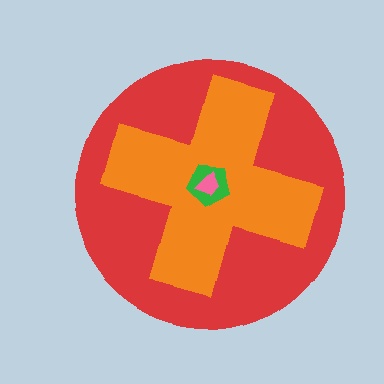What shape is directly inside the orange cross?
The green pentagon.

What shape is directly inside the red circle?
The orange cross.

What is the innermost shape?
The pink trapezoid.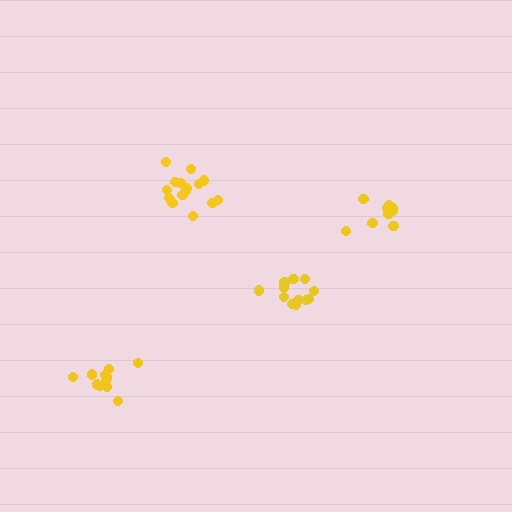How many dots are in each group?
Group 1: 9 dots, Group 2: 15 dots, Group 3: 11 dots, Group 4: 12 dots (47 total).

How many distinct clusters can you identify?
There are 4 distinct clusters.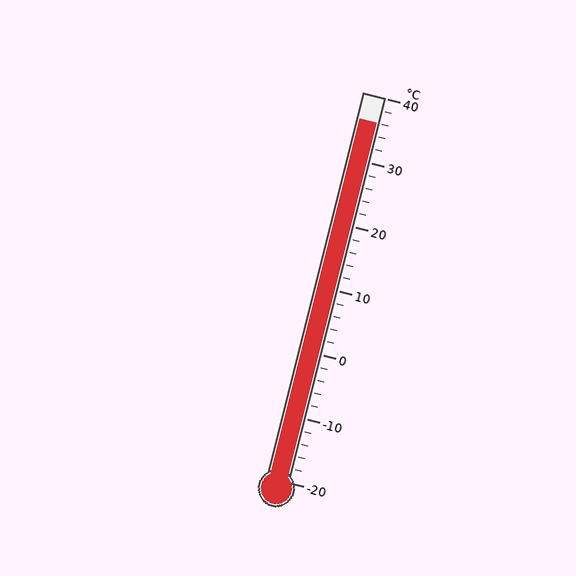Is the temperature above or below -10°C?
The temperature is above -10°C.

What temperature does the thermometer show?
The thermometer shows approximately 36°C.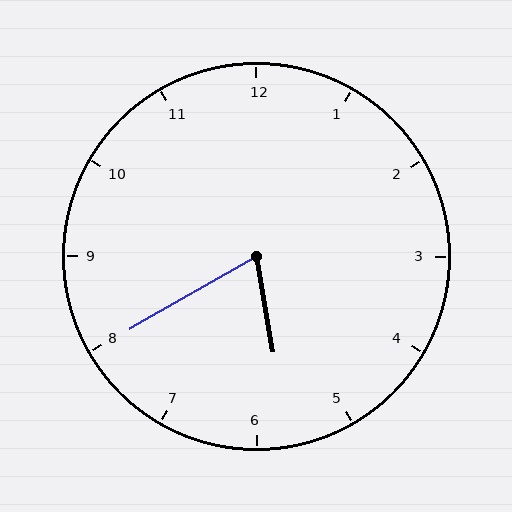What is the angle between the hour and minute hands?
Approximately 70 degrees.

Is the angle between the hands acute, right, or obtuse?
It is acute.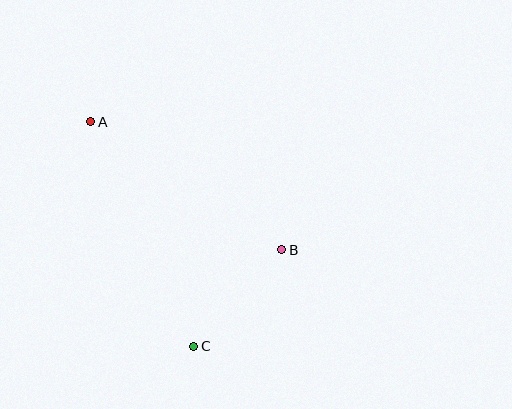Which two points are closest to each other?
Points B and C are closest to each other.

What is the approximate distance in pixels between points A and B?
The distance between A and B is approximately 229 pixels.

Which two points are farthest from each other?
Points A and C are farthest from each other.